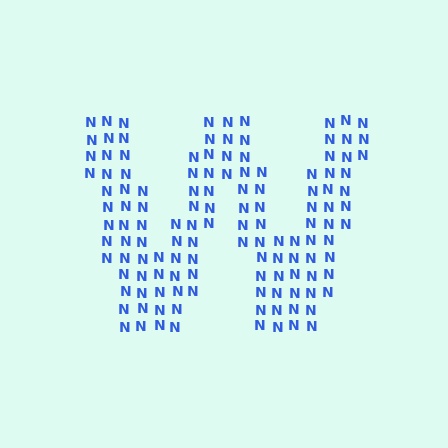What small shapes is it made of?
It is made of small letter N's.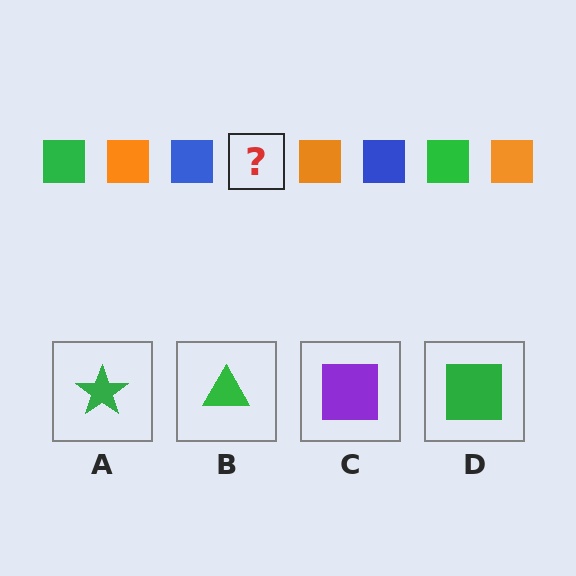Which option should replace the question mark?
Option D.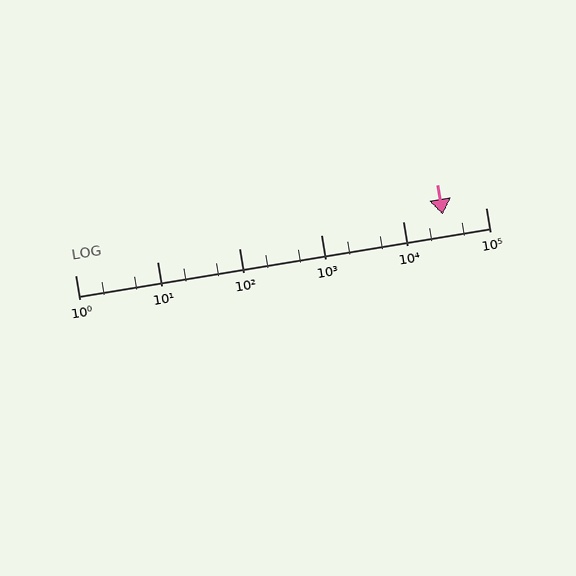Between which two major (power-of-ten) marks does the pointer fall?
The pointer is between 10000 and 100000.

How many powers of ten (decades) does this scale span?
The scale spans 5 decades, from 1 to 100000.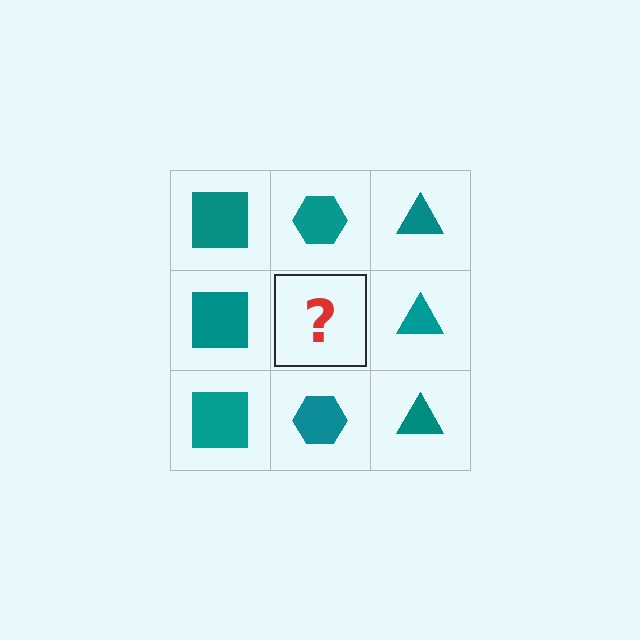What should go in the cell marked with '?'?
The missing cell should contain a teal hexagon.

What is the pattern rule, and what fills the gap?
The rule is that each column has a consistent shape. The gap should be filled with a teal hexagon.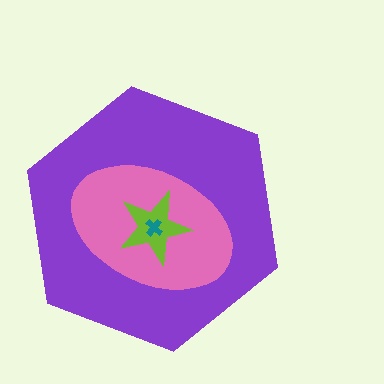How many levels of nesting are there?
4.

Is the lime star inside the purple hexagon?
Yes.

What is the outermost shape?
The purple hexagon.